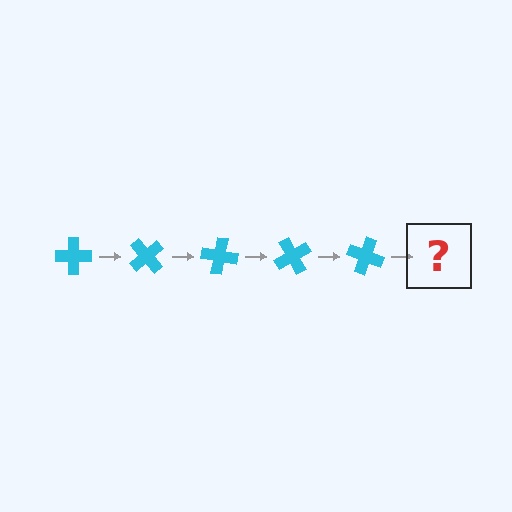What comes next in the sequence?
The next element should be a cyan cross rotated 250 degrees.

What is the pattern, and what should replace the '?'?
The pattern is that the cross rotates 50 degrees each step. The '?' should be a cyan cross rotated 250 degrees.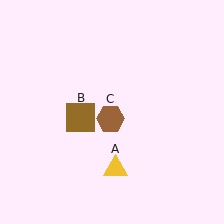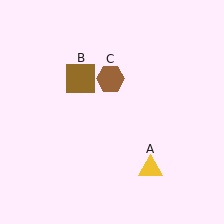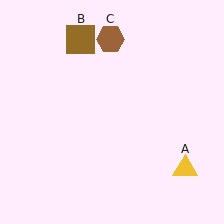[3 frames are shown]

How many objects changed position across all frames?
3 objects changed position: yellow triangle (object A), brown square (object B), brown hexagon (object C).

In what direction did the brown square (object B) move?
The brown square (object B) moved up.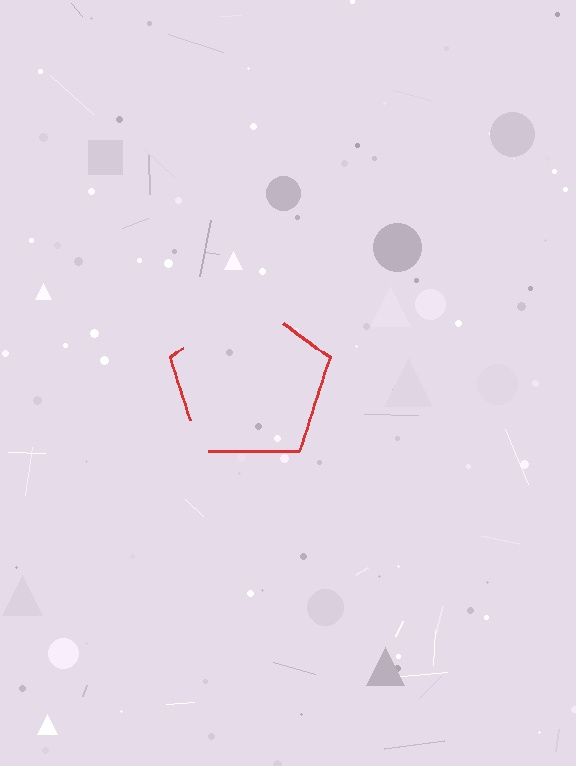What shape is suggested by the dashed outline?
The dashed outline suggests a pentagon.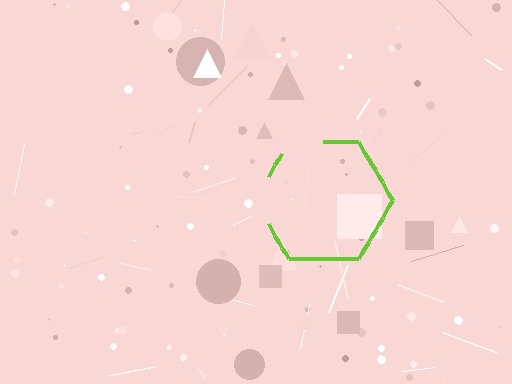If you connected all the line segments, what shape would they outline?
They would outline a hexagon.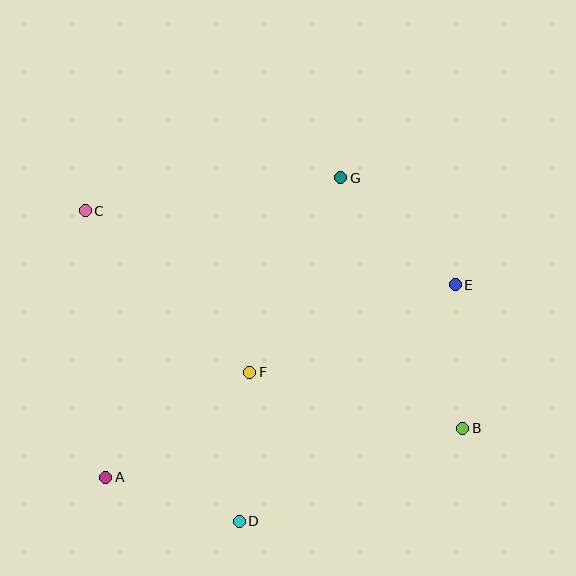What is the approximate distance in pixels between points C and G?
The distance between C and G is approximately 257 pixels.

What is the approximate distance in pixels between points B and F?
The distance between B and F is approximately 220 pixels.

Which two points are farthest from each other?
Points B and C are farthest from each other.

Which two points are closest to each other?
Points A and D are closest to each other.